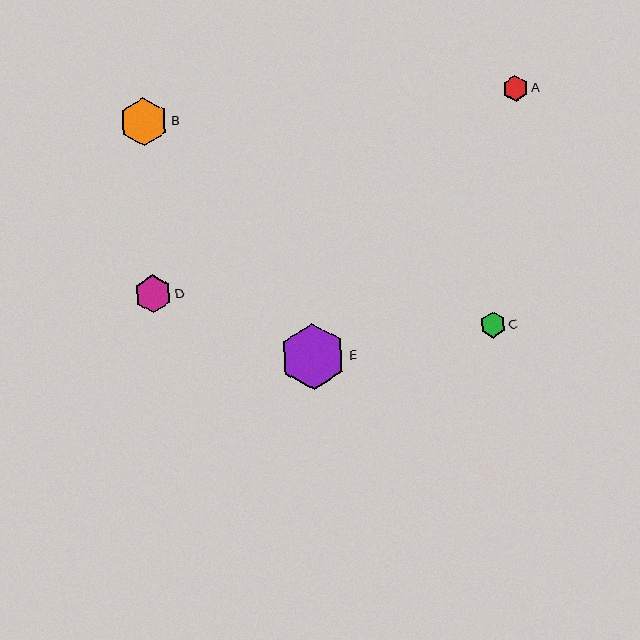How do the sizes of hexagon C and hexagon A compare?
Hexagon C and hexagon A are approximately the same size.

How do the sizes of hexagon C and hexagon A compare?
Hexagon C and hexagon A are approximately the same size.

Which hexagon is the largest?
Hexagon E is the largest with a size of approximately 66 pixels.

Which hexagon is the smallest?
Hexagon A is the smallest with a size of approximately 26 pixels.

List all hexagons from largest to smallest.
From largest to smallest: E, B, D, C, A.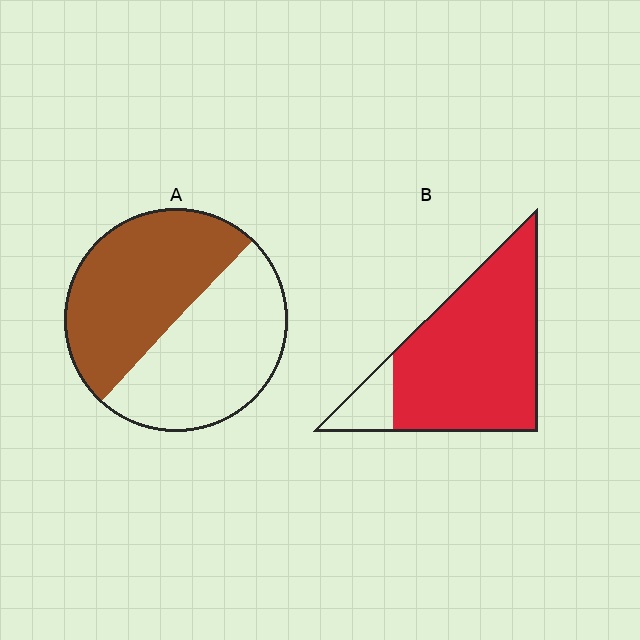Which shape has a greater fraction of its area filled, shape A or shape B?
Shape B.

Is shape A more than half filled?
Roughly half.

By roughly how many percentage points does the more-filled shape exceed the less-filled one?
By roughly 35 percentage points (B over A).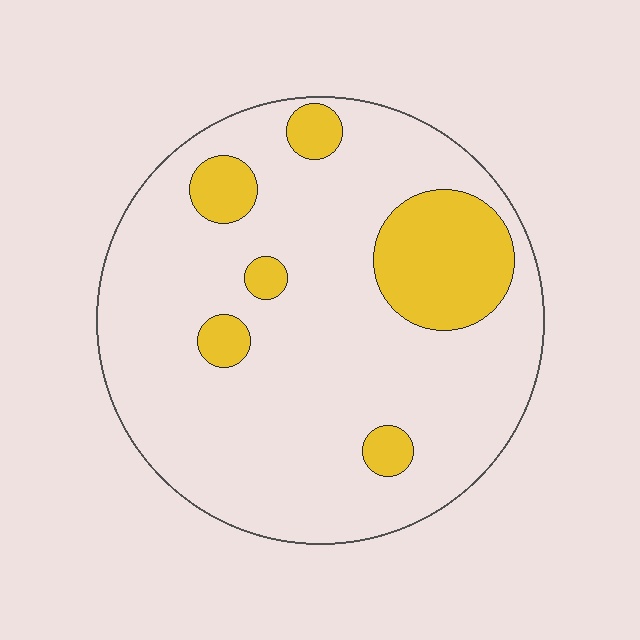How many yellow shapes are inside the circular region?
6.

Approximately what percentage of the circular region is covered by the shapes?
Approximately 20%.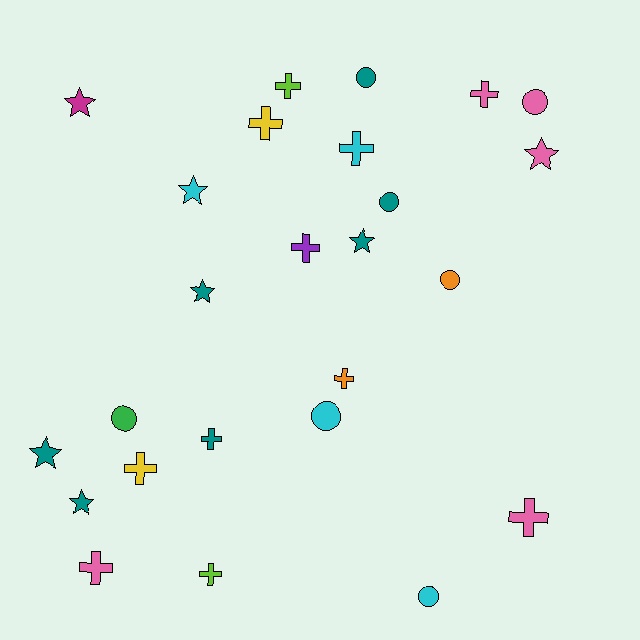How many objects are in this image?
There are 25 objects.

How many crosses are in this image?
There are 11 crosses.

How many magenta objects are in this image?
There is 1 magenta object.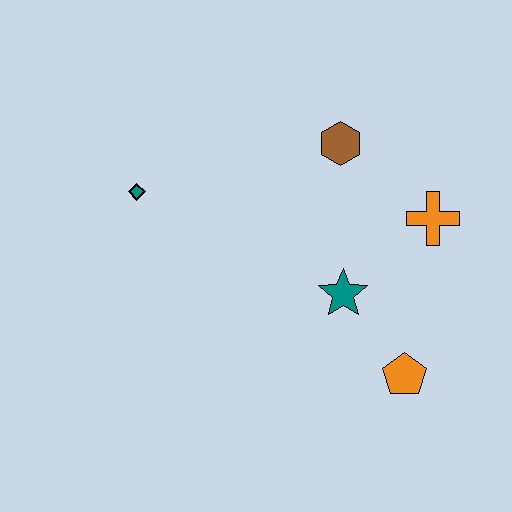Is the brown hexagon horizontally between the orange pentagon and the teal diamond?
Yes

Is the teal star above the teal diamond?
No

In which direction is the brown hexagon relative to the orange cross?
The brown hexagon is to the left of the orange cross.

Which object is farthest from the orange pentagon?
The teal diamond is farthest from the orange pentagon.